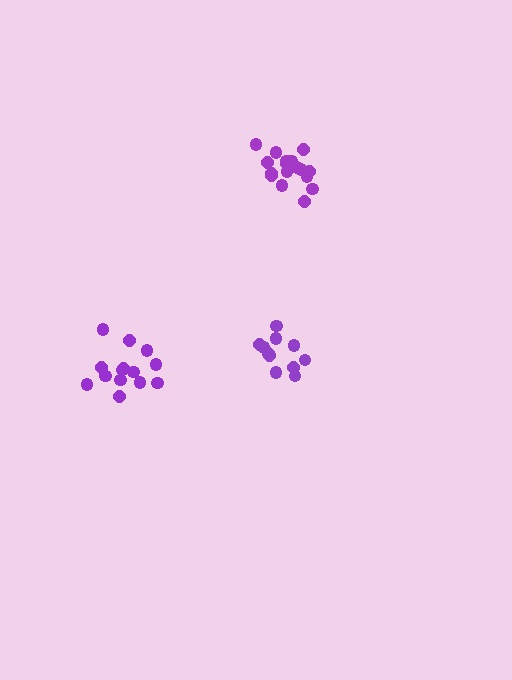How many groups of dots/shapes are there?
There are 3 groups.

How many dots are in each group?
Group 1: 14 dots, Group 2: 17 dots, Group 3: 11 dots (42 total).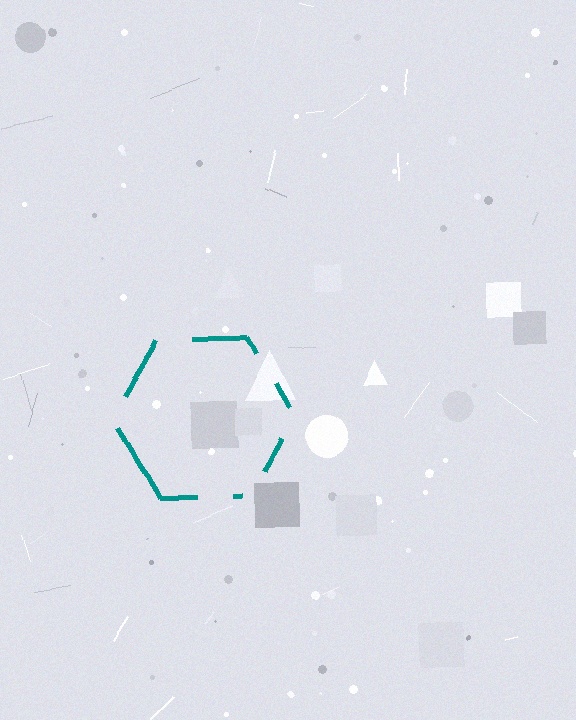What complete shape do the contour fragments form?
The contour fragments form a hexagon.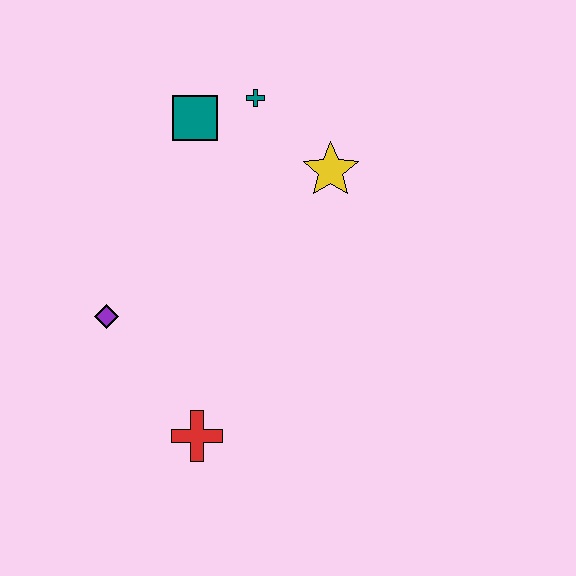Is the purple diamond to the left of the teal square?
Yes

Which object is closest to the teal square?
The teal cross is closest to the teal square.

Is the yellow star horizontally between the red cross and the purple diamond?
No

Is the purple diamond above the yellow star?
No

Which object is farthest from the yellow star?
The red cross is farthest from the yellow star.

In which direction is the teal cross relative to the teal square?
The teal cross is to the right of the teal square.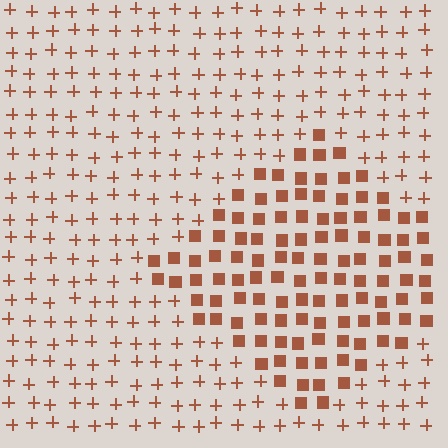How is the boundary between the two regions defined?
The boundary is defined by a change in element shape: squares inside vs. plus signs outside. All elements share the same color and spacing.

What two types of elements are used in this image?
The image uses squares inside the diamond region and plus signs outside it.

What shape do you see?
I see a diamond.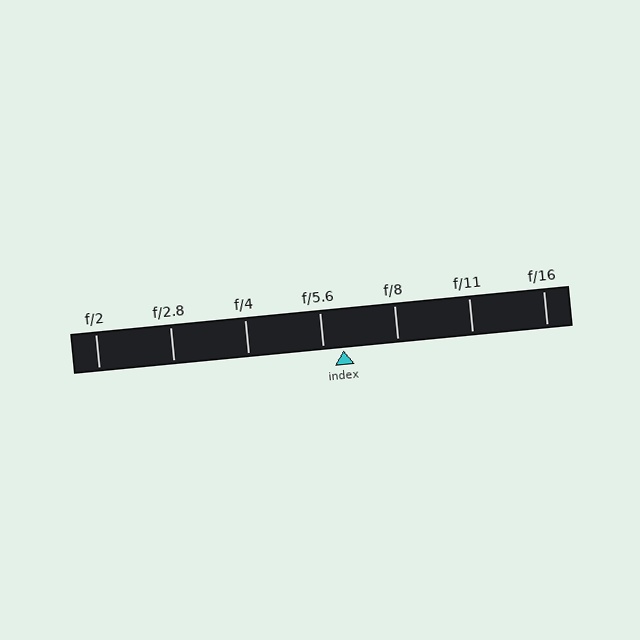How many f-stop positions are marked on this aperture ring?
There are 7 f-stop positions marked.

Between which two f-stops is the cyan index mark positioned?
The index mark is between f/5.6 and f/8.